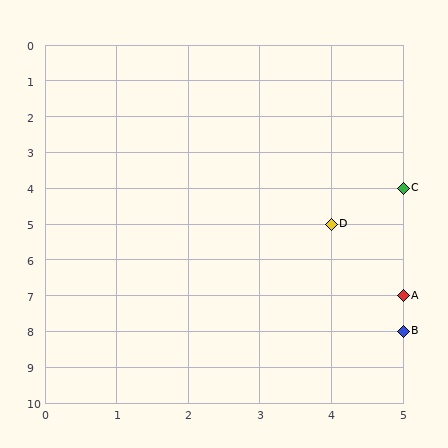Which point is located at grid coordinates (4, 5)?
Point D is at (4, 5).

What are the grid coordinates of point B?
Point B is at grid coordinates (5, 8).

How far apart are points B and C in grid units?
Points B and C are 4 rows apart.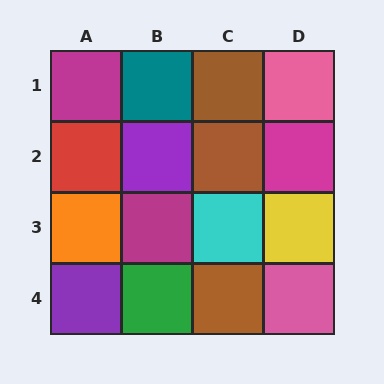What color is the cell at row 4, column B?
Green.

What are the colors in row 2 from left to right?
Red, purple, brown, magenta.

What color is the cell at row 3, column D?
Yellow.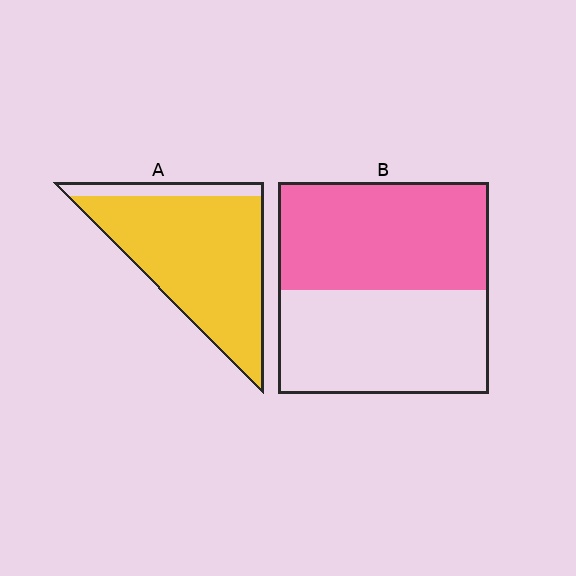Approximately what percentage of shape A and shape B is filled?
A is approximately 85% and B is approximately 50%.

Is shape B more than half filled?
Roughly half.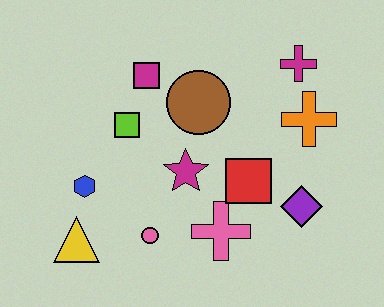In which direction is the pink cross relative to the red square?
The pink cross is below the red square.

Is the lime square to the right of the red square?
No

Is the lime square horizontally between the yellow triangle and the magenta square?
Yes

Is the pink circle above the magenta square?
No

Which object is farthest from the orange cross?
The yellow triangle is farthest from the orange cross.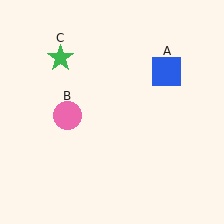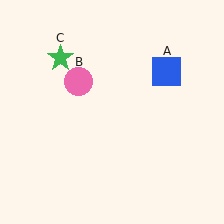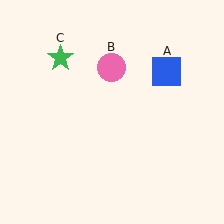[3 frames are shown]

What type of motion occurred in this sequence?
The pink circle (object B) rotated clockwise around the center of the scene.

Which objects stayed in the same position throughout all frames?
Blue square (object A) and green star (object C) remained stationary.